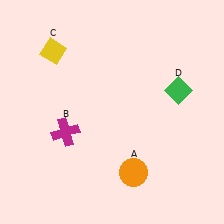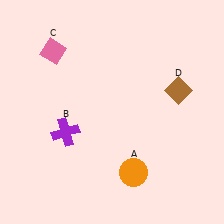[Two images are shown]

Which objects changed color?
B changed from magenta to purple. C changed from yellow to pink. D changed from green to brown.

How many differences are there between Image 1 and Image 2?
There are 3 differences between the two images.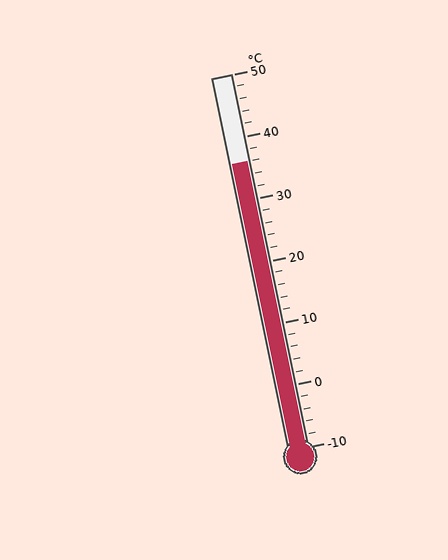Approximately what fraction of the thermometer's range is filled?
The thermometer is filled to approximately 75% of its range.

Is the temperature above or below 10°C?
The temperature is above 10°C.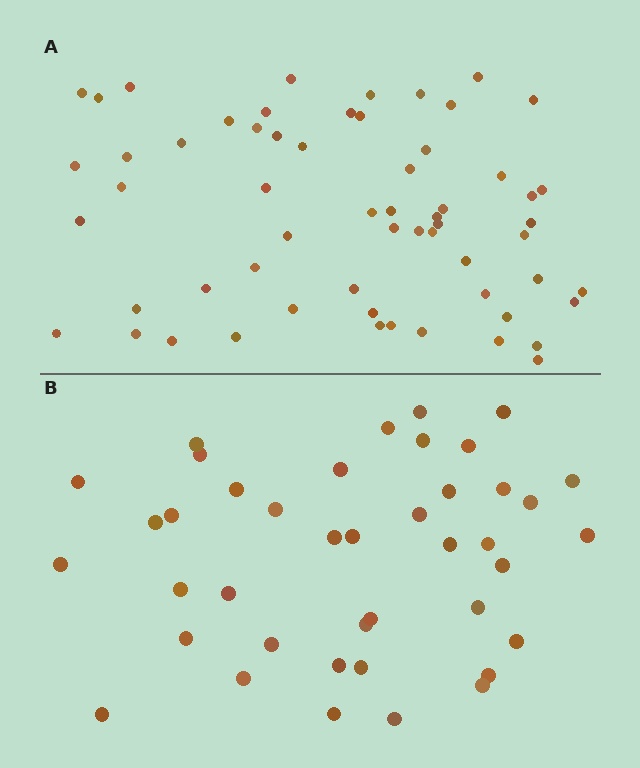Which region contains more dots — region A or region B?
Region A (the top region) has more dots.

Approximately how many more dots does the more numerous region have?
Region A has approximately 20 more dots than region B.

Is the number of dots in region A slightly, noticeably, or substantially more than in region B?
Region A has substantially more. The ratio is roughly 1.5 to 1.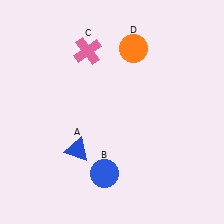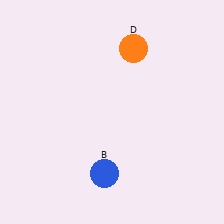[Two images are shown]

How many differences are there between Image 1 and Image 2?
There are 2 differences between the two images.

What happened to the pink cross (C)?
The pink cross (C) was removed in Image 2. It was in the top-left area of Image 1.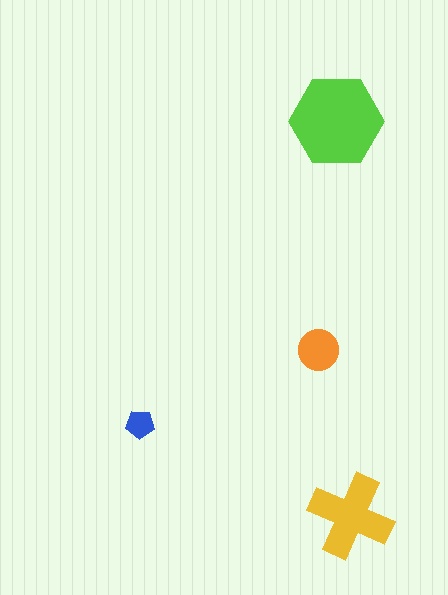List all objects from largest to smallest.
The lime hexagon, the yellow cross, the orange circle, the blue pentagon.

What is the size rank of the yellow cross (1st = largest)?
2nd.